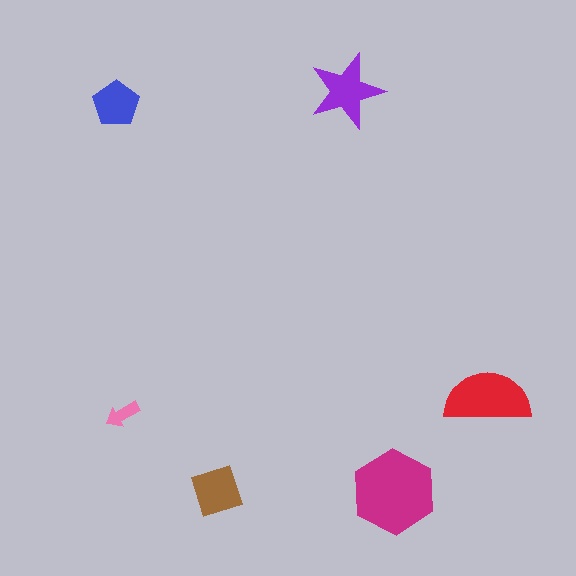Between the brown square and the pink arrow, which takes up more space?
The brown square.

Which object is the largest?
The magenta hexagon.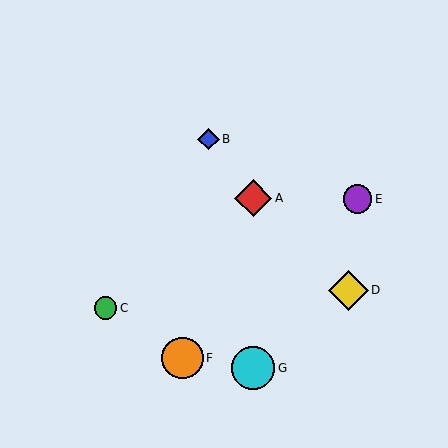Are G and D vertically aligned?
No, G is at x≈253 and D is at x≈348.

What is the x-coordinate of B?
Object B is at x≈208.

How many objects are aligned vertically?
2 objects (A, G) are aligned vertically.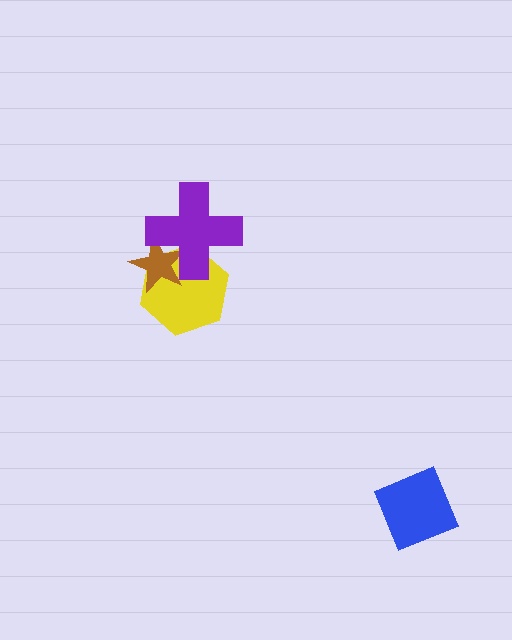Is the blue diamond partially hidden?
No, no other shape covers it.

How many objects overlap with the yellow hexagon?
2 objects overlap with the yellow hexagon.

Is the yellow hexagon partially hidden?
Yes, it is partially covered by another shape.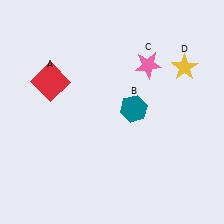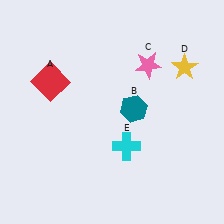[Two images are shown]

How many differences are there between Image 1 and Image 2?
There is 1 difference between the two images.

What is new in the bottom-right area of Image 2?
A cyan cross (E) was added in the bottom-right area of Image 2.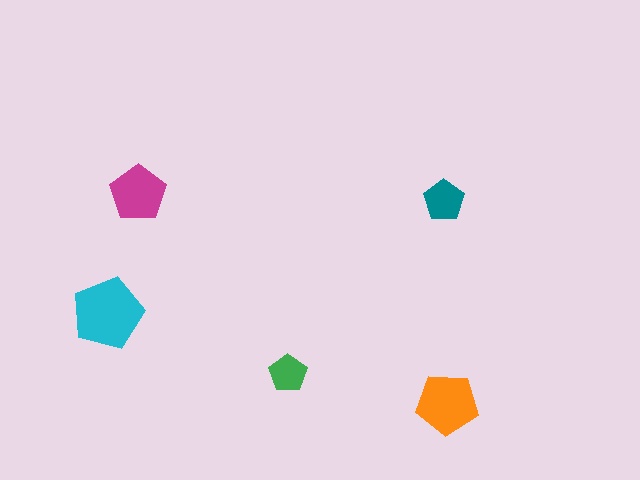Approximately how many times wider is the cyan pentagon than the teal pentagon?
About 1.5 times wider.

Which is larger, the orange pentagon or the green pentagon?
The orange one.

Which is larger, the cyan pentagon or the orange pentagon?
The cyan one.